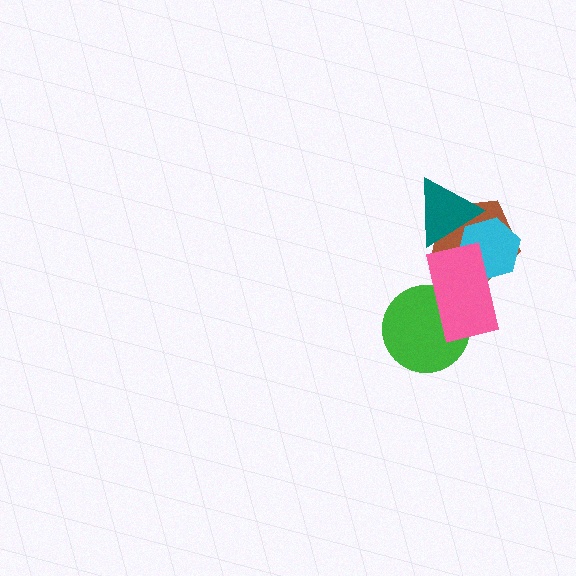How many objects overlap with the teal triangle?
2 objects overlap with the teal triangle.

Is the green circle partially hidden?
Yes, it is partially covered by another shape.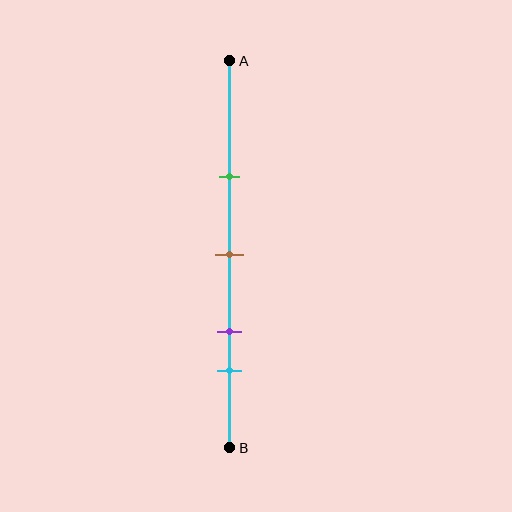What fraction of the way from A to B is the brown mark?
The brown mark is approximately 50% (0.5) of the way from A to B.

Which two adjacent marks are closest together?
The purple and cyan marks are the closest adjacent pair.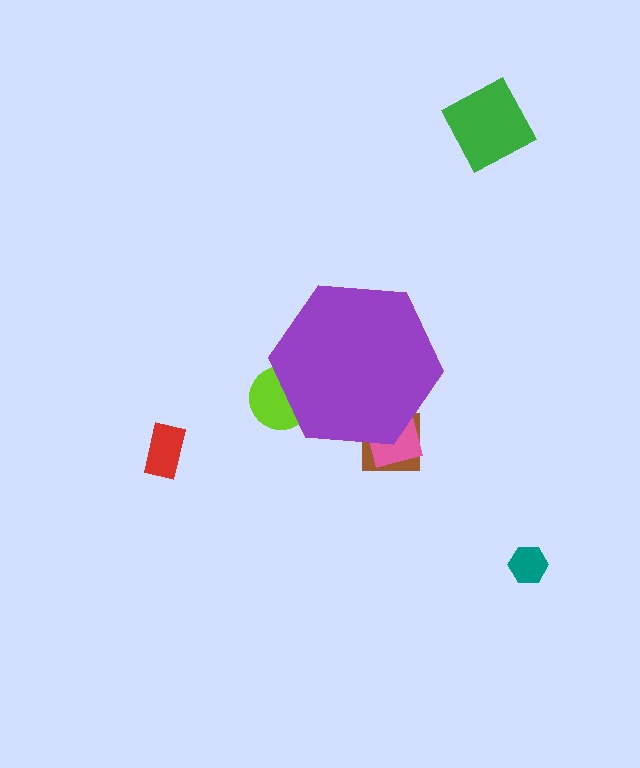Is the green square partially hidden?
No, the green square is fully visible.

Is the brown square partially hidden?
Yes, the brown square is partially hidden behind the purple hexagon.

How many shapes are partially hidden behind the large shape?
3 shapes are partially hidden.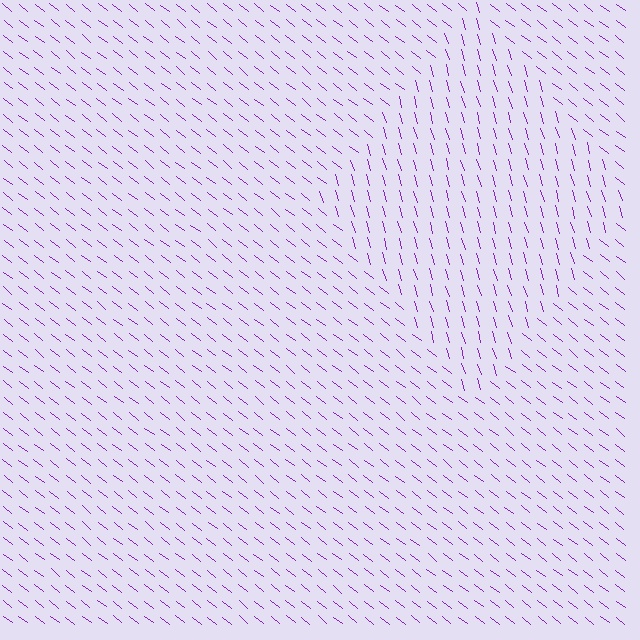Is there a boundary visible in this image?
Yes, there is a texture boundary formed by a change in line orientation.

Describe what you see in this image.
The image is filled with small purple line segments. A diamond region in the image has lines oriented differently from the surrounding lines, creating a visible texture boundary.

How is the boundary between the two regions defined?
The boundary is defined purely by a change in line orientation (approximately 35 degrees difference). All lines are the same color and thickness.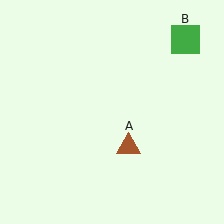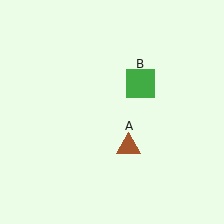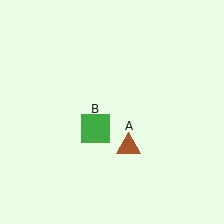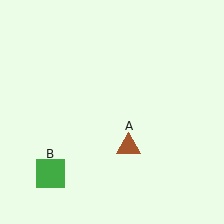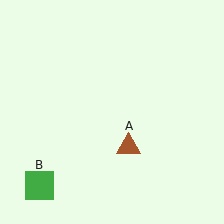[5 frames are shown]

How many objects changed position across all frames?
1 object changed position: green square (object B).